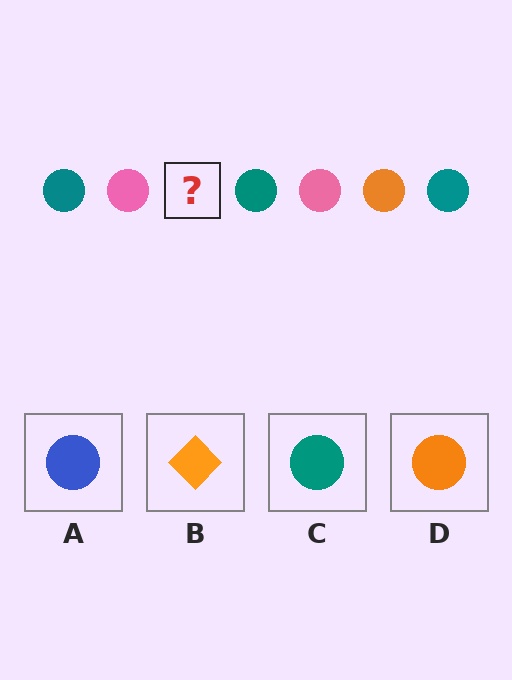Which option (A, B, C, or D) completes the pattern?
D.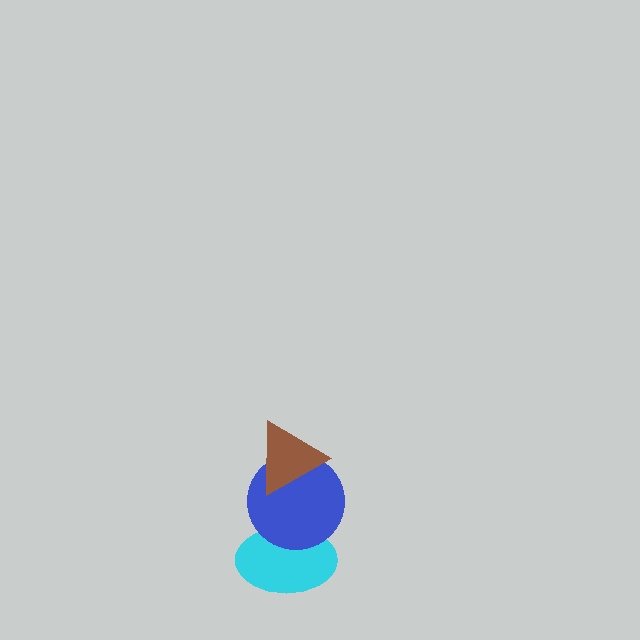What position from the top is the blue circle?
The blue circle is 2nd from the top.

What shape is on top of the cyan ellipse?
The blue circle is on top of the cyan ellipse.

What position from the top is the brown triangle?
The brown triangle is 1st from the top.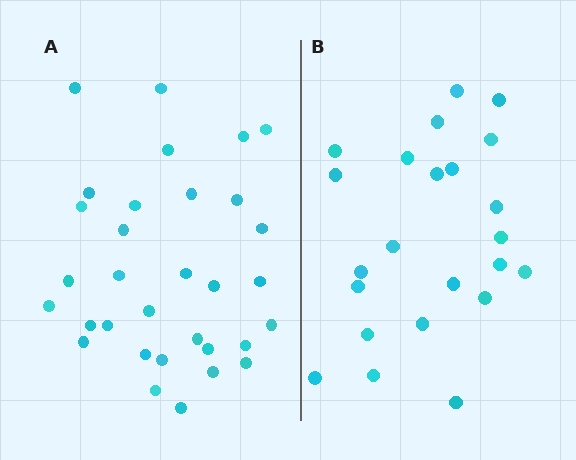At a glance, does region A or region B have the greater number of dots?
Region A (the left region) has more dots.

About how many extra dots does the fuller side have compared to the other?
Region A has roughly 8 or so more dots than region B.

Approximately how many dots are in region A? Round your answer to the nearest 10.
About 30 dots. (The exact count is 32, which rounds to 30.)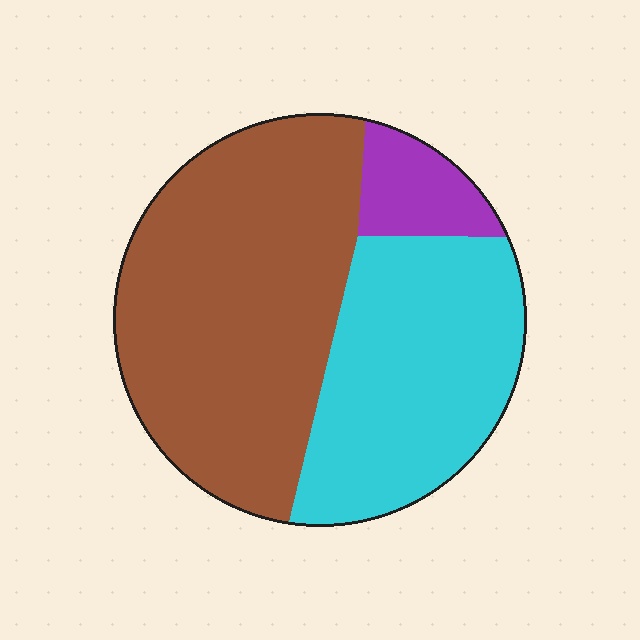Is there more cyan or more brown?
Brown.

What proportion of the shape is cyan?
Cyan takes up about three eighths (3/8) of the shape.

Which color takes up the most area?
Brown, at roughly 55%.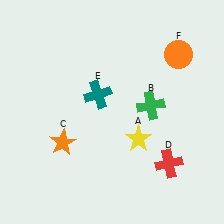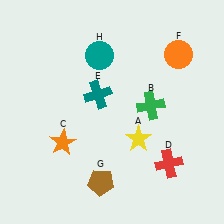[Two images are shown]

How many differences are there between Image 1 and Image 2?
There are 2 differences between the two images.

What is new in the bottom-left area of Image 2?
A brown pentagon (G) was added in the bottom-left area of Image 2.